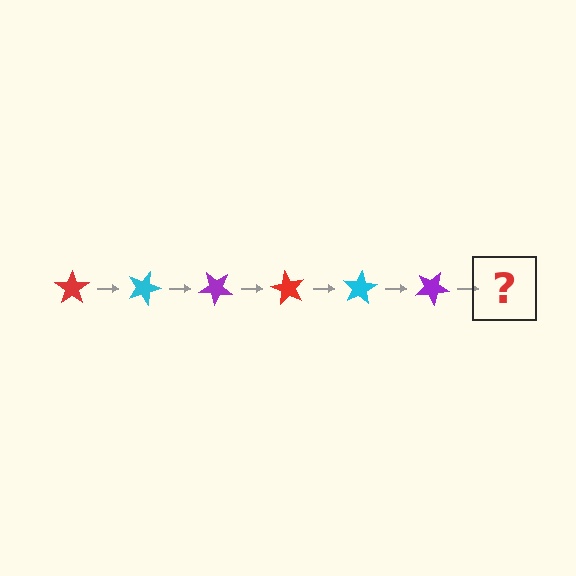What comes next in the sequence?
The next element should be a red star, rotated 120 degrees from the start.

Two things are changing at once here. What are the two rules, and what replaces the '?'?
The two rules are that it rotates 20 degrees each step and the color cycles through red, cyan, and purple. The '?' should be a red star, rotated 120 degrees from the start.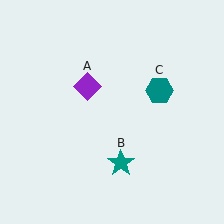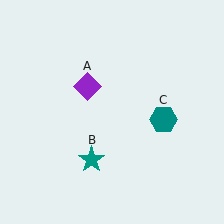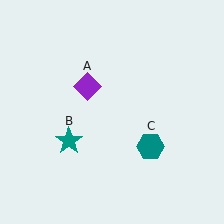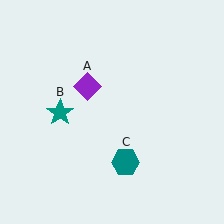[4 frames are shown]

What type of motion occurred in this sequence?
The teal star (object B), teal hexagon (object C) rotated clockwise around the center of the scene.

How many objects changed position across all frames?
2 objects changed position: teal star (object B), teal hexagon (object C).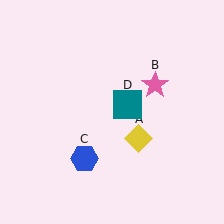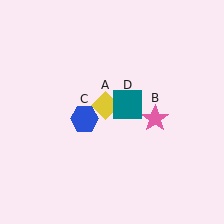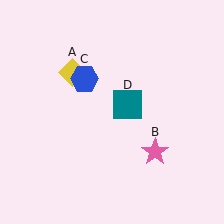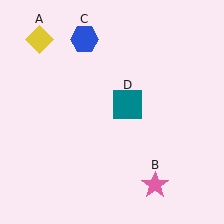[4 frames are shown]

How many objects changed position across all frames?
3 objects changed position: yellow diamond (object A), pink star (object B), blue hexagon (object C).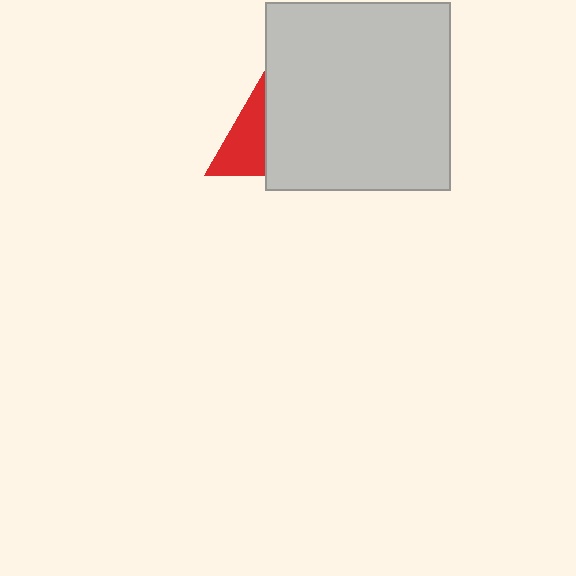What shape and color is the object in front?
The object in front is a light gray rectangle.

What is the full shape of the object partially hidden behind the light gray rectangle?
The partially hidden object is a red triangle.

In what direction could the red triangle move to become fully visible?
The red triangle could move left. That would shift it out from behind the light gray rectangle entirely.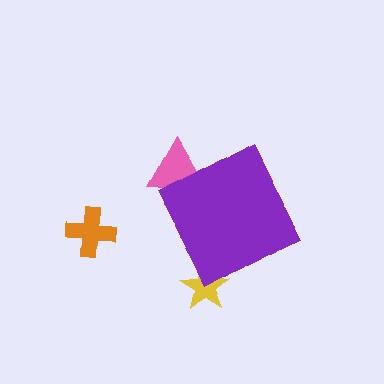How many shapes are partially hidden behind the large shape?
2 shapes are partially hidden.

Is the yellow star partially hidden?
Yes, the yellow star is partially hidden behind the purple diamond.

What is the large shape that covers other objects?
A purple diamond.